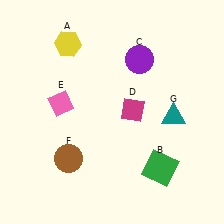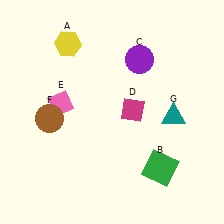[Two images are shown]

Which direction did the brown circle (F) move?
The brown circle (F) moved up.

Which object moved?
The brown circle (F) moved up.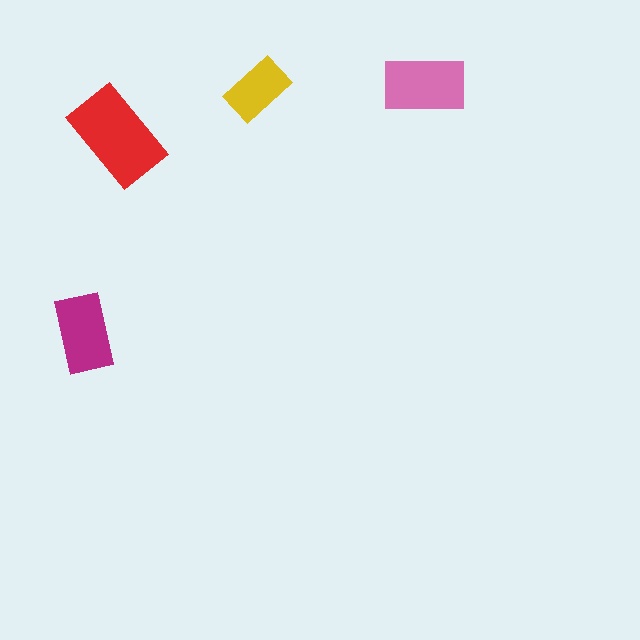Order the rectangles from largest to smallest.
the red one, the pink one, the magenta one, the yellow one.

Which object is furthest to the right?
The pink rectangle is rightmost.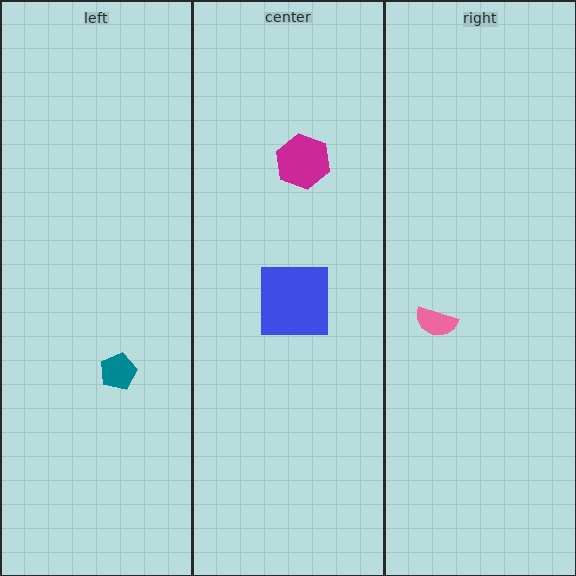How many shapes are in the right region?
1.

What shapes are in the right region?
The pink semicircle.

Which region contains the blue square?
The center region.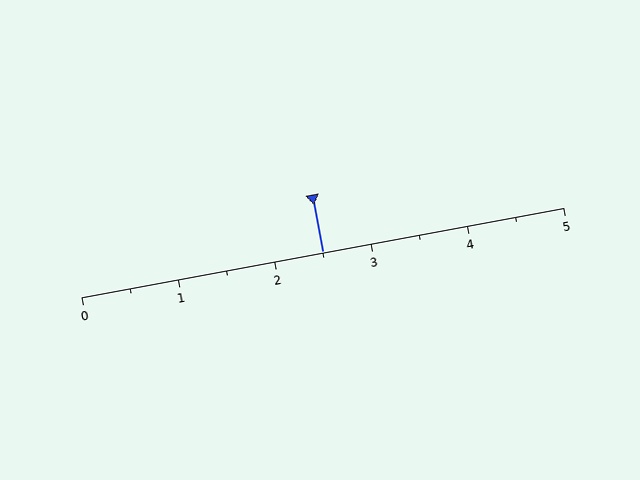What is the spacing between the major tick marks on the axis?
The major ticks are spaced 1 apart.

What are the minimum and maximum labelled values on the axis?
The axis runs from 0 to 5.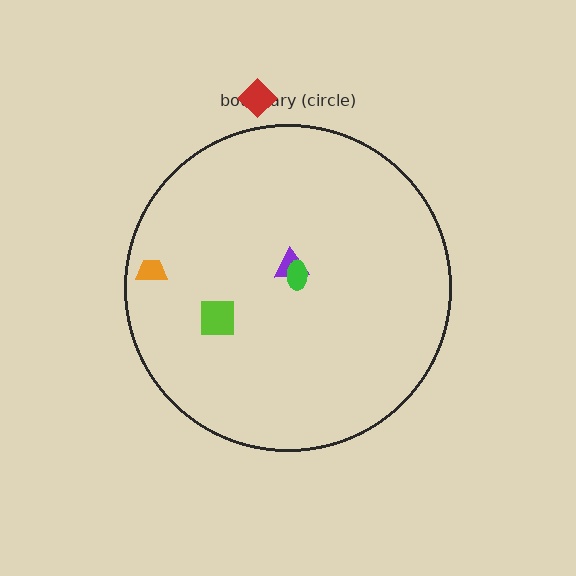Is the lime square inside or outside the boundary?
Inside.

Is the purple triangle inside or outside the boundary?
Inside.